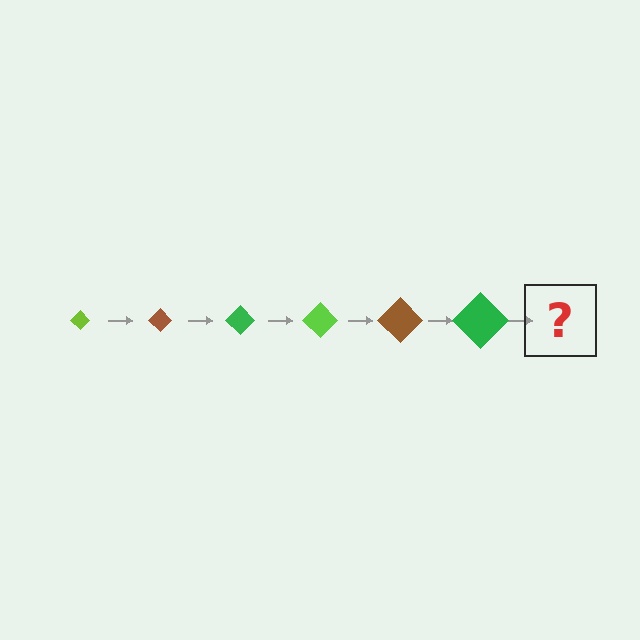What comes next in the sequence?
The next element should be a lime diamond, larger than the previous one.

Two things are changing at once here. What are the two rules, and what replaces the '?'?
The two rules are that the diamond grows larger each step and the color cycles through lime, brown, and green. The '?' should be a lime diamond, larger than the previous one.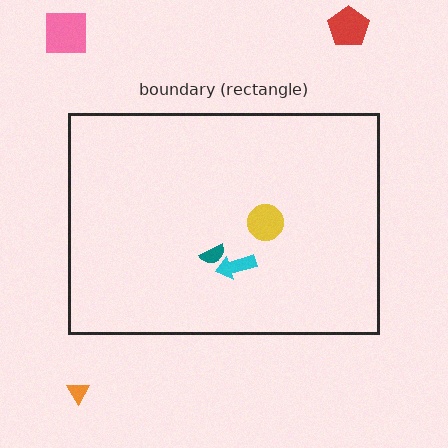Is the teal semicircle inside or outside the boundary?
Inside.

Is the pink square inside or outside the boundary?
Outside.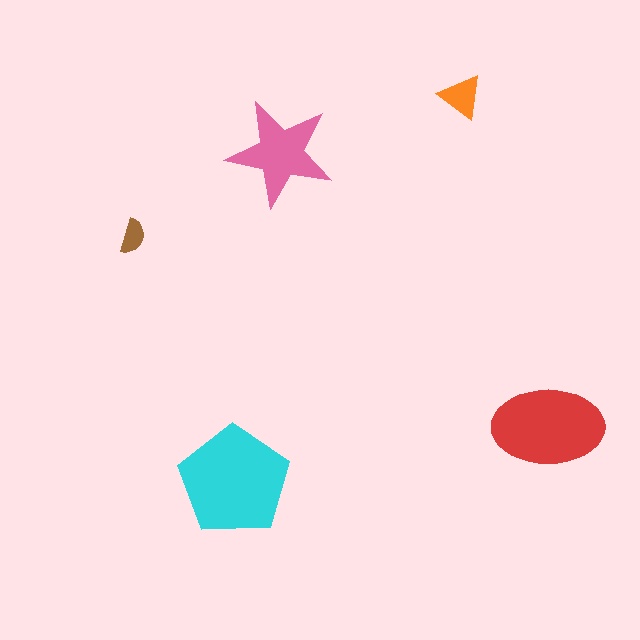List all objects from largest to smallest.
The cyan pentagon, the red ellipse, the pink star, the orange triangle, the brown semicircle.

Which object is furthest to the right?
The red ellipse is rightmost.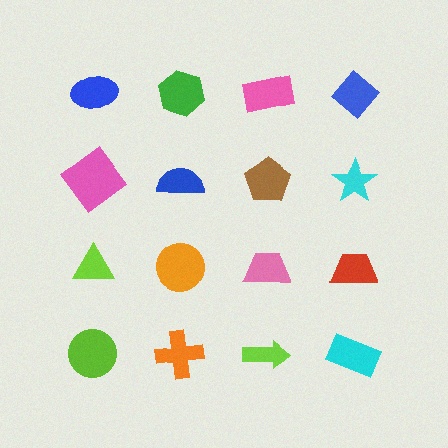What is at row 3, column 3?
A pink trapezoid.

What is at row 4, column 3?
A lime arrow.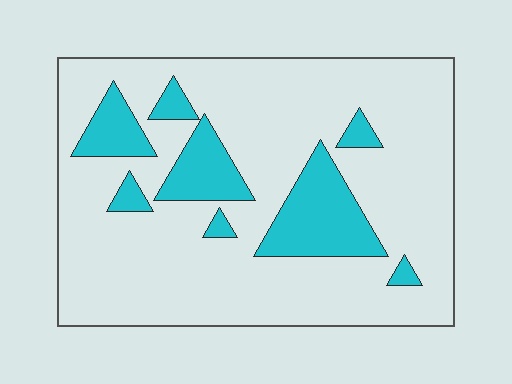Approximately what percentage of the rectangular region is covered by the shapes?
Approximately 20%.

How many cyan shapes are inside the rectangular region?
8.